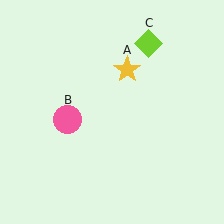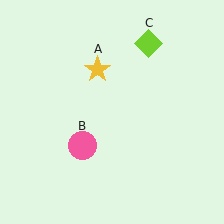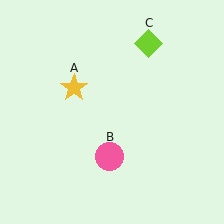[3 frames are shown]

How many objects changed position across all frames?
2 objects changed position: yellow star (object A), pink circle (object B).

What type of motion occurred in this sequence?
The yellow star (object A), pink circle (object B) rotated counterclockwise around the center of the scene.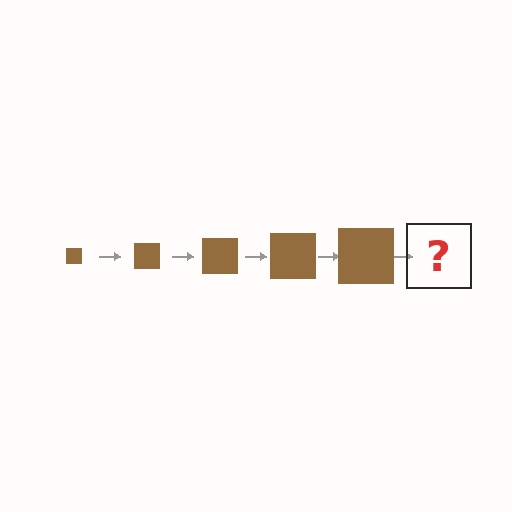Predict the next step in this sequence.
The next step is a brown square, larger than the previous one.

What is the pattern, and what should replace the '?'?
The pattern is that the square gets progressively larger each step. The '?' should be a brown square, larger than the previous one.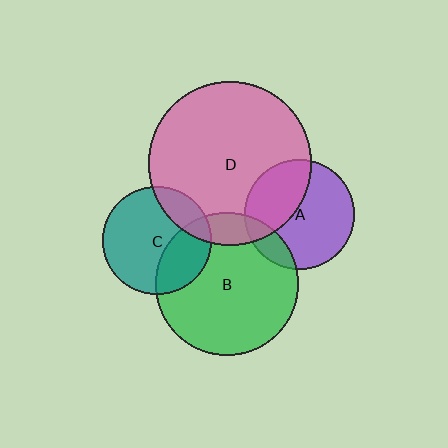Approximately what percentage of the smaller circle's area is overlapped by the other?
Approximately 30%.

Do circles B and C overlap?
Yes.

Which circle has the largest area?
Circle D (pink).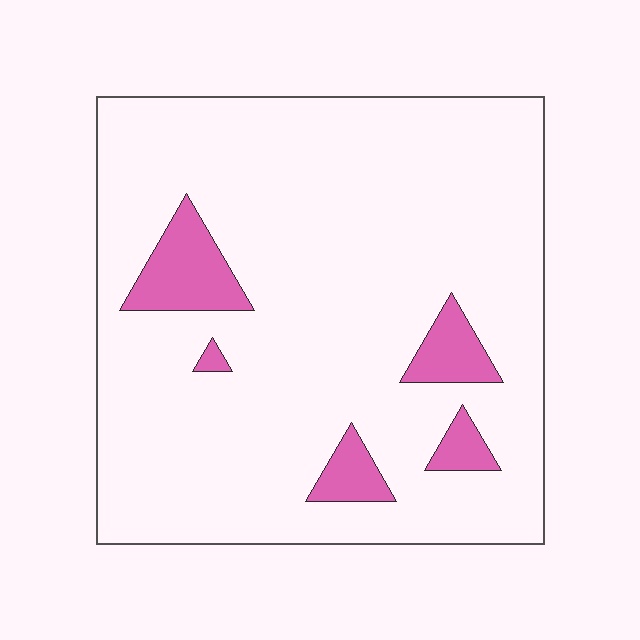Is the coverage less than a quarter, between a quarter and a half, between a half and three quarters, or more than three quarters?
Less than a quarter.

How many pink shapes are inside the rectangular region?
5.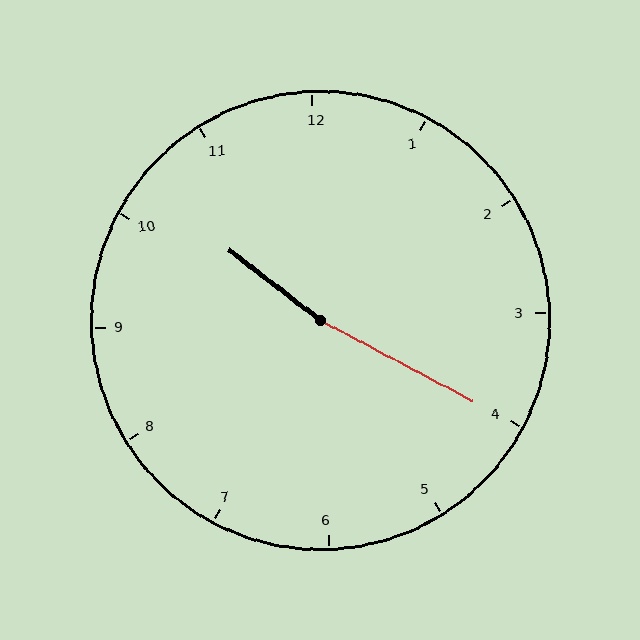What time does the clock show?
10:20.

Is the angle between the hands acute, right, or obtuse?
It is obtuse.